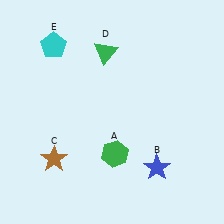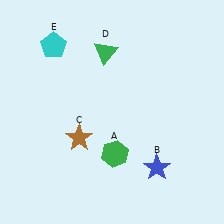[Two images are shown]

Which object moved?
The brown star (C) moved right.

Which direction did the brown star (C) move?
The brown star (C) moved right.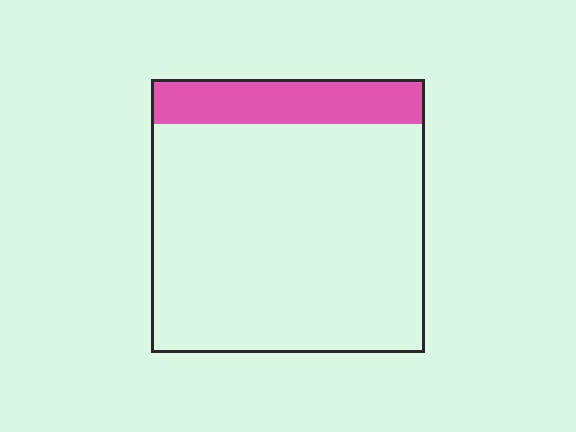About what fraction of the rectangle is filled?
About one sixth (1/6).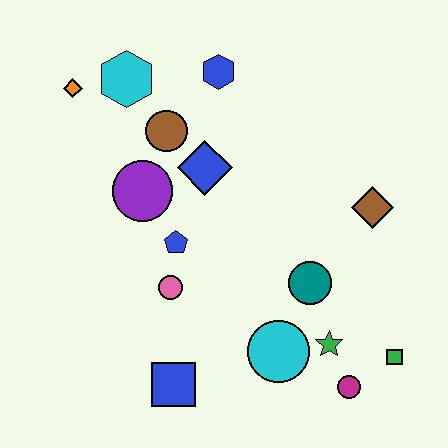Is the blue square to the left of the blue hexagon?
Yes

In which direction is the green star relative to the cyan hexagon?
The green star is below the cyan hexagon.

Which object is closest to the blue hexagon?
The brown circle is closest to the blue hexagon.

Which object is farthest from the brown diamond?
The orange diamond is farthest from the brown diamond.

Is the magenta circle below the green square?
Yes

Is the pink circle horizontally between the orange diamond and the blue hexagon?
Yes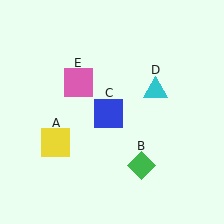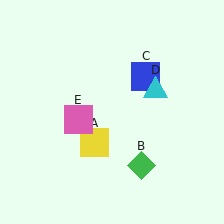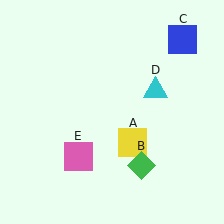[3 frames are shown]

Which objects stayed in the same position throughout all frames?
Green diamond (object B) and cyan triangle (object D) remained stationary.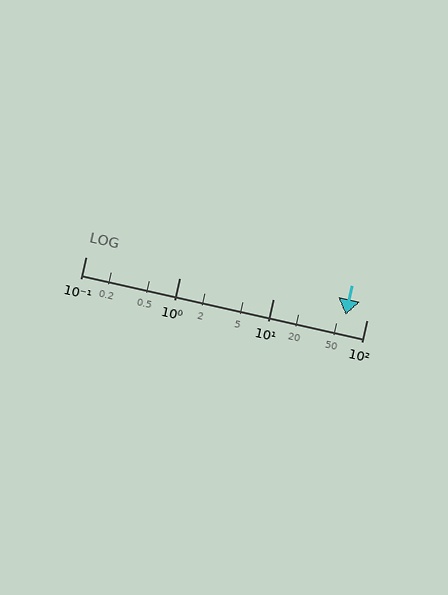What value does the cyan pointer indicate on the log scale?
The pointer indicates approximately 60.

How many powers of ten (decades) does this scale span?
The scale spans 3 decades, from 0.1 to 100.